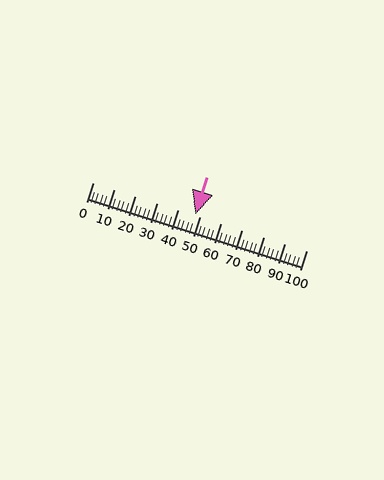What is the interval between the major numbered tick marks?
The major tick marks are spaced 10 units apart.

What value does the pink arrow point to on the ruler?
The pink arrow points to approximately 48.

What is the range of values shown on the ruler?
The ruler shows values from 0 to 100.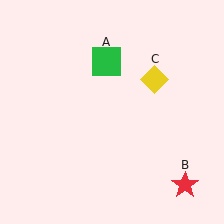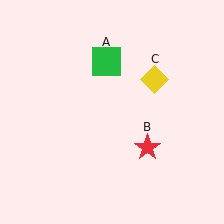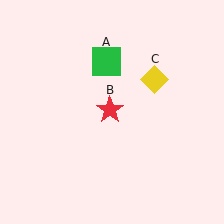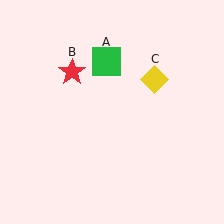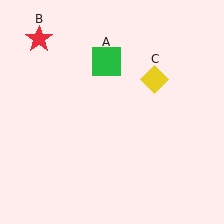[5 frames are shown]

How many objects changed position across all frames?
1 object changed position: red star (object B).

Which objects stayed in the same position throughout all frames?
Green square (object A) and yellow diamond (object C) remained stationary.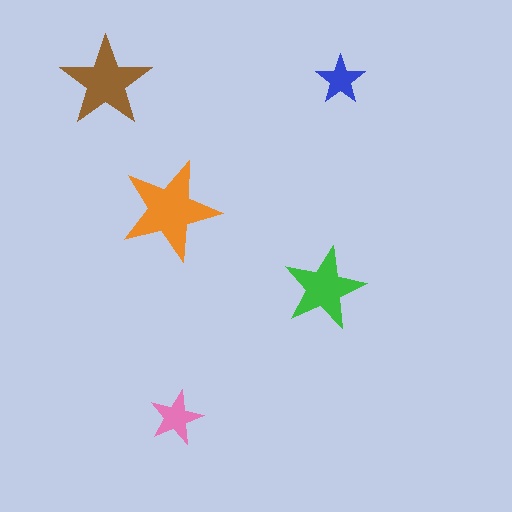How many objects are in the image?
There are 5 objects in the image.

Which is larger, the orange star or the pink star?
The orange one.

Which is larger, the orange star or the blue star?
The orange one.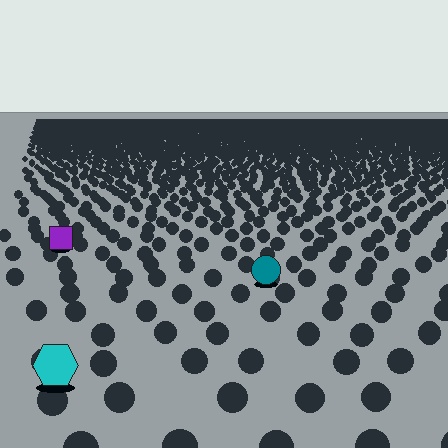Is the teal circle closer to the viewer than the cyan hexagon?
No. The cyan hexagon is closer — you can tell from the texture gradient: the ground texture is coarser near it.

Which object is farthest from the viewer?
The purple square is farthest from the viewer. It appears smaller and the ground texture around it is denser.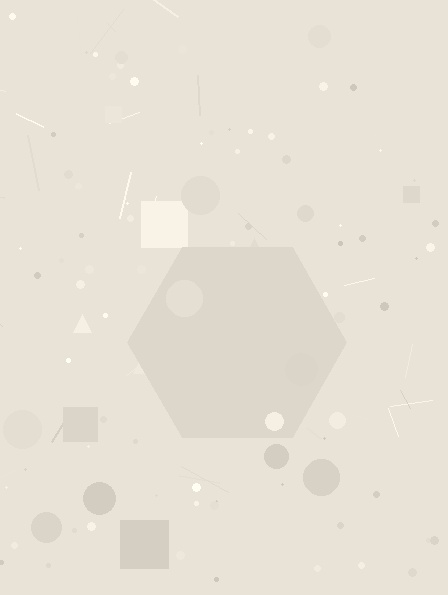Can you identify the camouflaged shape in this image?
The camouflaged shape is a hexagon.